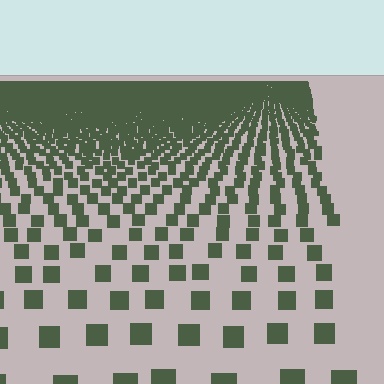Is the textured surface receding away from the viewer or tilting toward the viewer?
The surface is receding away from the viewer. Texture elements get smaller and denser toward the top.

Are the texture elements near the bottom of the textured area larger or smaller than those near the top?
Larger. Near the bottom, elements are closer to the viewer and appear at a bigger on-screen size.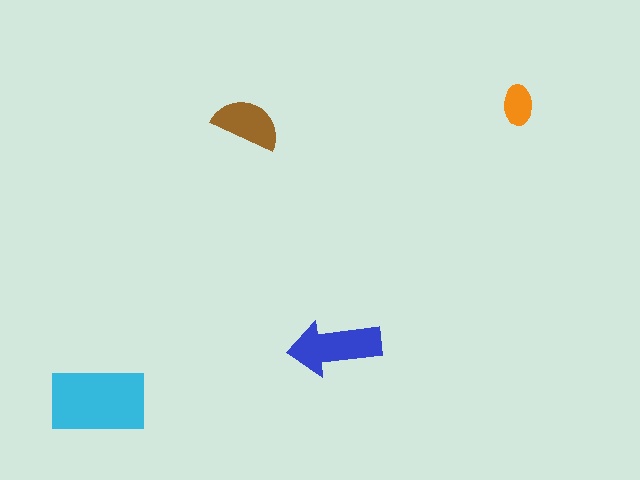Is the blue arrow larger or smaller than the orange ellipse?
Larger.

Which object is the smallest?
The orange ellipse.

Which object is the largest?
The cyan rectangle.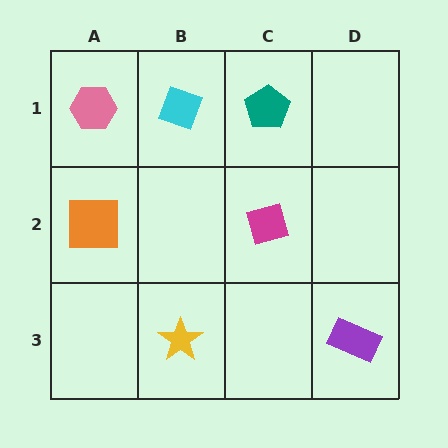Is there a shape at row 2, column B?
No, that cell is empty.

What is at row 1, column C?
A teal pentagon.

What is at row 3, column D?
A purple rectangle.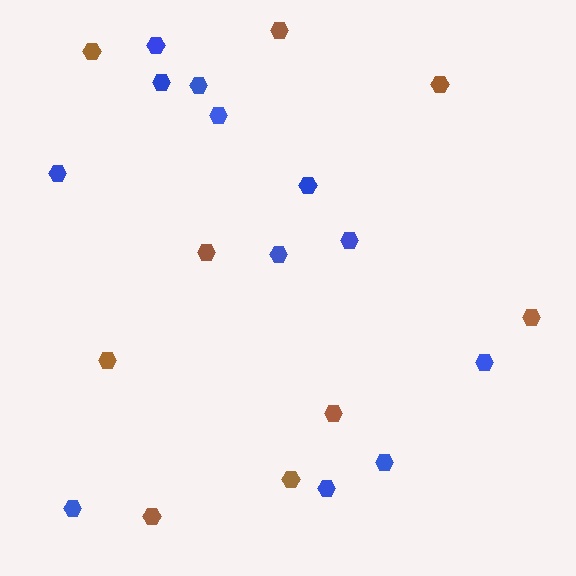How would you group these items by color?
There are 2 groups: one group of brown hexagons (9) and one group of blue hexagons (12).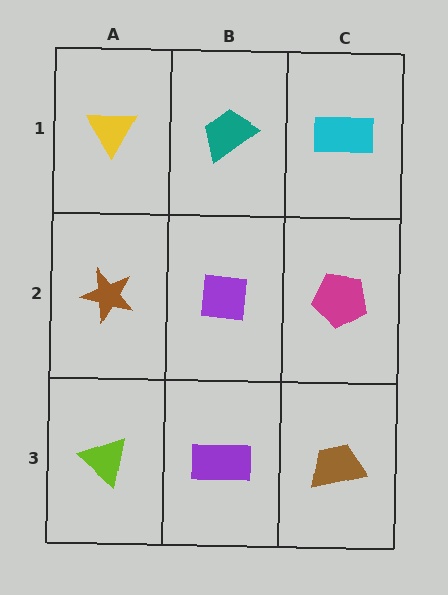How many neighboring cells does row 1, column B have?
3.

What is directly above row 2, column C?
A cyan rectangle.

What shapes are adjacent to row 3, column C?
A magenta pentagon (row 2, column C), a purple rectangle (row 3, column B).